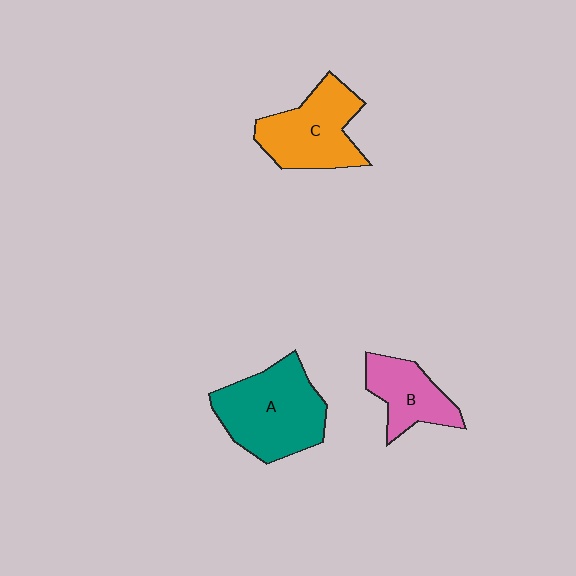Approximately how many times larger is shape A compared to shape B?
Approximately 1.7 times.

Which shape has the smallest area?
Shape B (pink).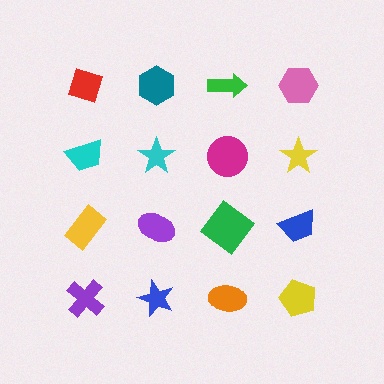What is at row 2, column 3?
A magenta circle.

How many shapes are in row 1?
4 shapes.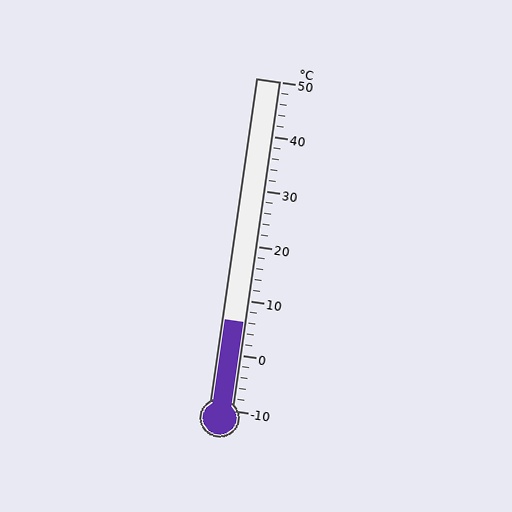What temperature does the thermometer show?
The thermometer shows approximately 6°C.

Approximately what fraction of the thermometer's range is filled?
The thermometer is filled to approximately 25% of its range.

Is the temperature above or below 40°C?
The temperature is below 40°C.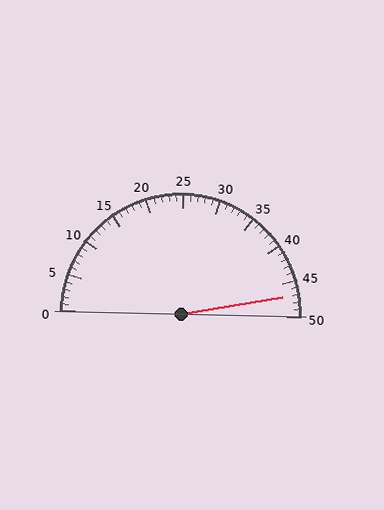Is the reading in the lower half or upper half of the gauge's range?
The reading is in the upper half of the range (0 to 50).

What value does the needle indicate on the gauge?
The needle indicates approximately 47.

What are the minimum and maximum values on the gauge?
The gauge ranges from 0 to 50.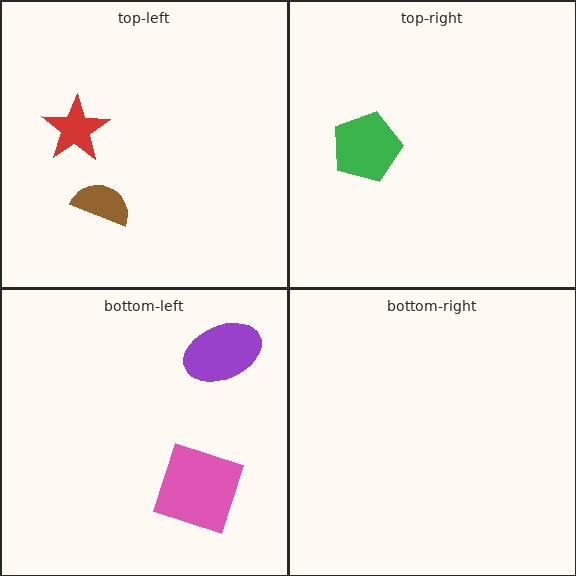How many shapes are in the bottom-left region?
2.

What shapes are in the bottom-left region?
The pink square, the purple ellipse.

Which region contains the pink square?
The bottom-left region.